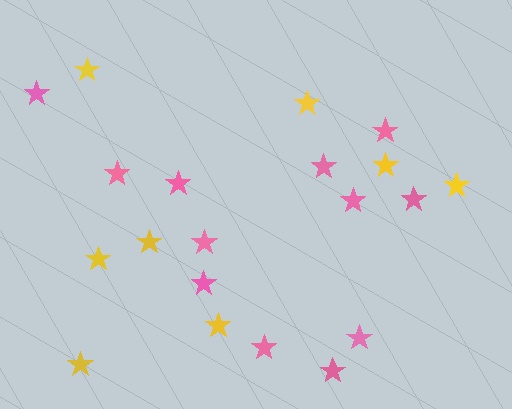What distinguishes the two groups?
There are 2 groups: one group of yellow stars (8) and one group of pink stars (12).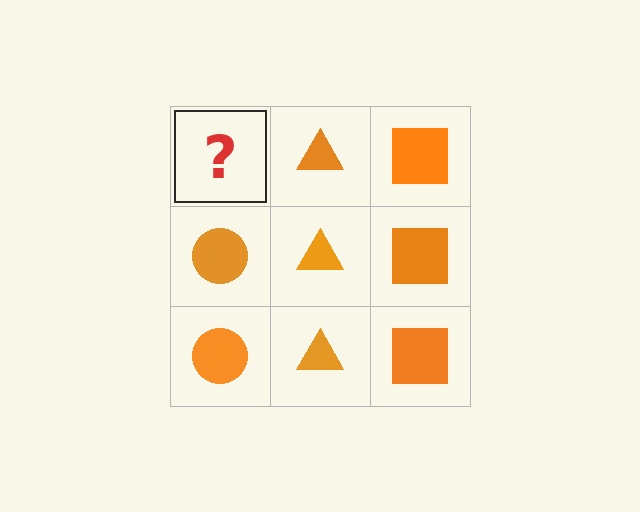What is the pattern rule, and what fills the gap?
The rule is that each column has a consistent shape. The gap should be filled with an orange circle.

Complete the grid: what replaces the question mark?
The question mark should be replaced with an orange circle.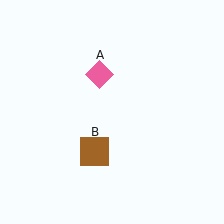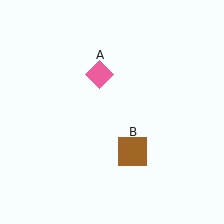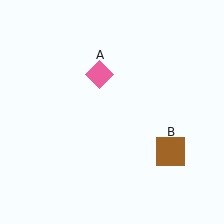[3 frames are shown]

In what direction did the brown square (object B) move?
The brown square (object B) moved right.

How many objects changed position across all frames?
1 object changed position: brown square (object B).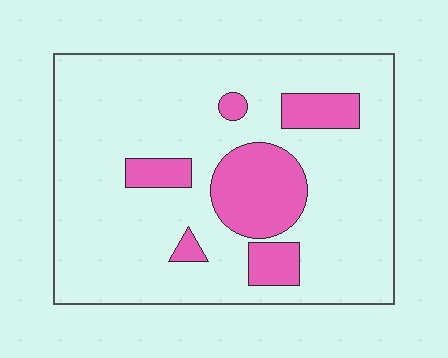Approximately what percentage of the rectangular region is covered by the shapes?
Approximately 20%.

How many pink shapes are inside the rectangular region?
6.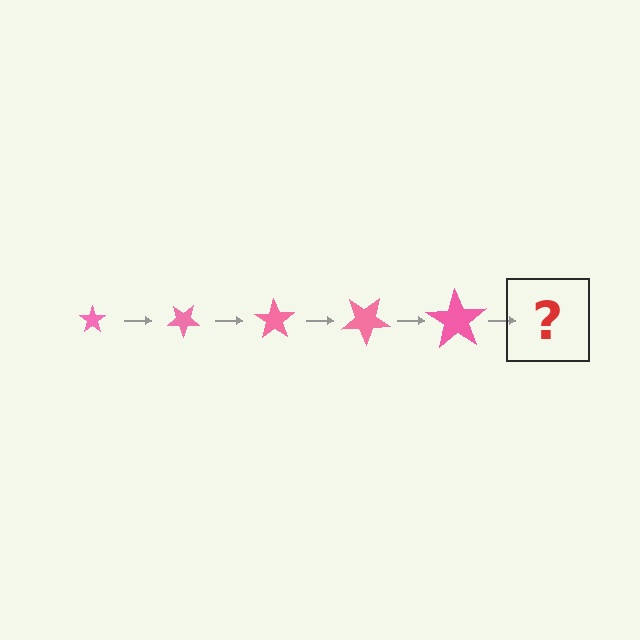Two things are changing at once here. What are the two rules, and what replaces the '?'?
The two rules are that the star grows larger each step and it rotates 35 degrees each step. The '?' should be a star, larger than the previous one and rotated 175 degrees from the start.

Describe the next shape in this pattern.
It should be a star, larger than the previous one and rotated 175 degrees from the start.